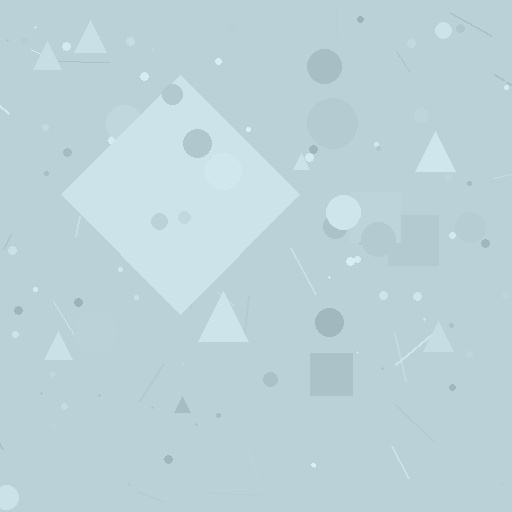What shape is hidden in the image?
A diamond is hidden in the image.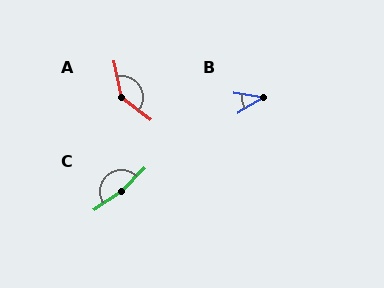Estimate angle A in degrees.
Approximately 139 degrees.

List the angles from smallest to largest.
B (39°), A (139°), C (168°).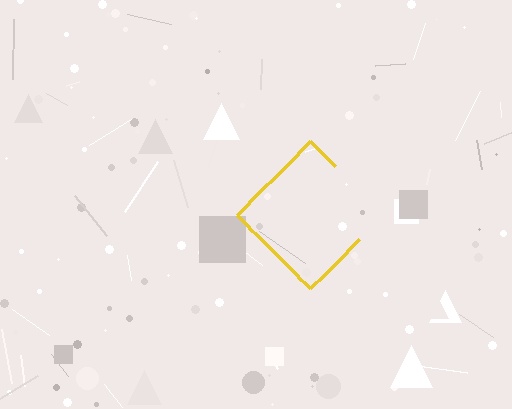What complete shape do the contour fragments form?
The contour fragments form a diamond.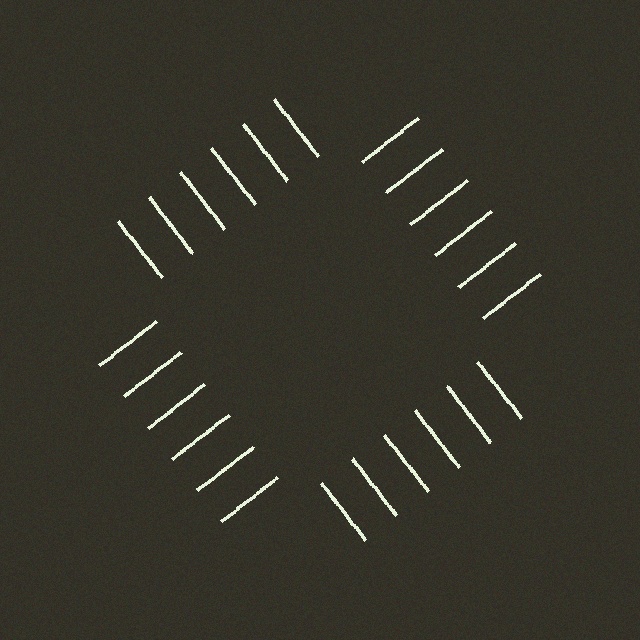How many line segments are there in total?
24 — 6 along each of the 4 edges.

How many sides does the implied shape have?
4 sides — the line-ends trace a square.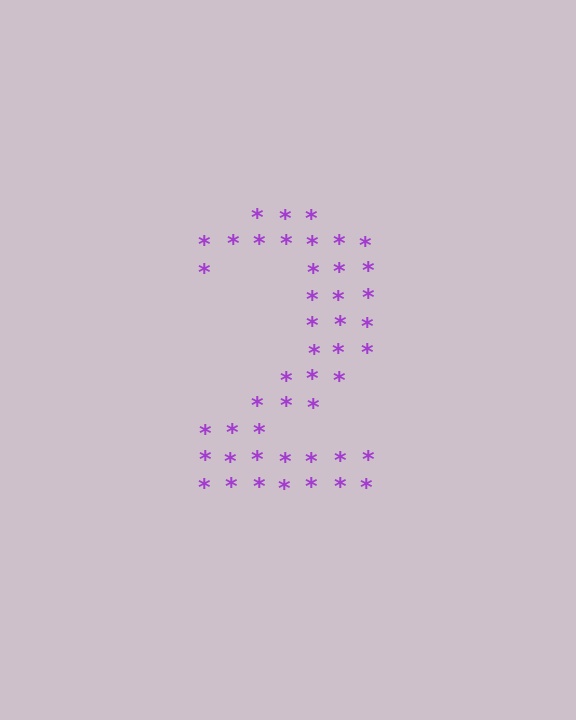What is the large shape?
The large shape is the digit 2.